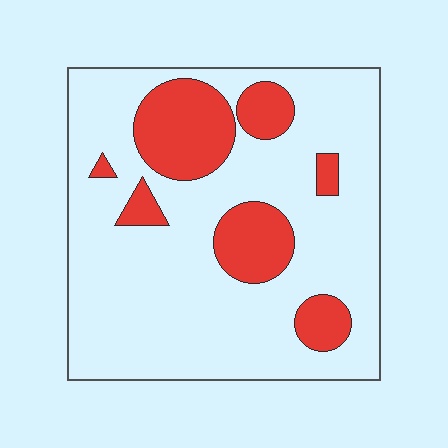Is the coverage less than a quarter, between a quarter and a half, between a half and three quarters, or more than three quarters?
Less than a quarter.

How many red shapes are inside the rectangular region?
7.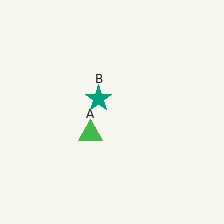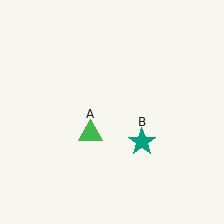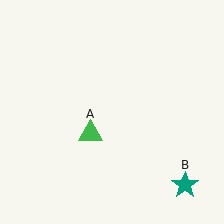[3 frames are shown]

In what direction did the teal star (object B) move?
The teal star (object B) moved down and to the right.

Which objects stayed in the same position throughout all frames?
Green triangle (object A) remained stationary.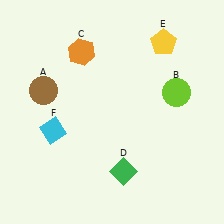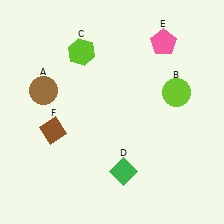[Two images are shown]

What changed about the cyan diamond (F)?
In Image 1, F is cyan. In Image 2, it changed to brown.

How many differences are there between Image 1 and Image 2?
There are 3 differences between the two images.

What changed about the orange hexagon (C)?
In Image 1, C is orange. In Image 2, it changed to lime.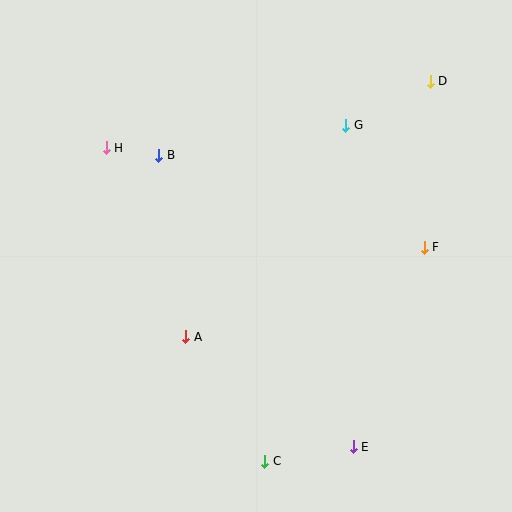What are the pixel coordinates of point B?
Point B is at (159, 155).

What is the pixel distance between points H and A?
The distance between H and A is 205 pixels.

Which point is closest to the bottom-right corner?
Point E is closest to the bottom-right corner.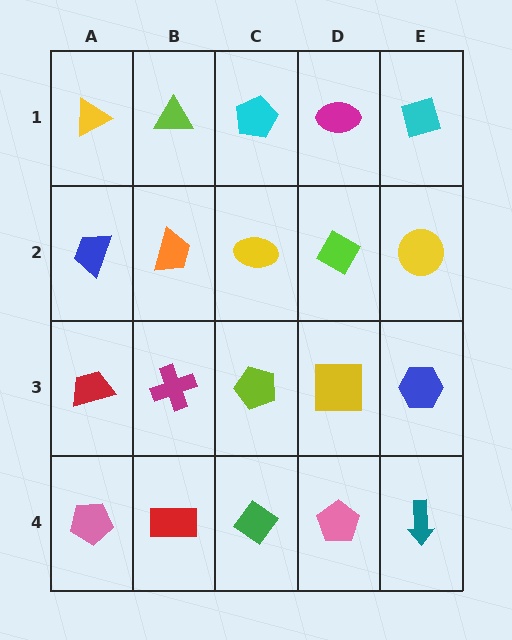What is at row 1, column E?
A cyan diamond.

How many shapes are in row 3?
5 shapes.